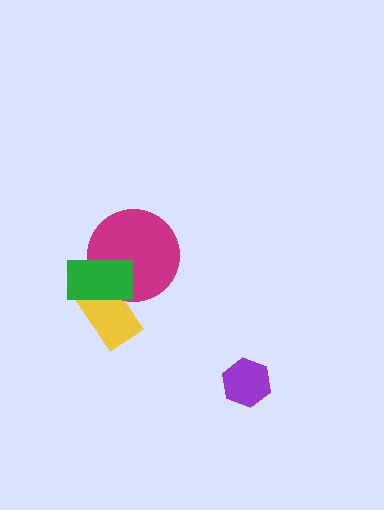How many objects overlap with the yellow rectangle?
2 objects overlap with the yellow rectangle.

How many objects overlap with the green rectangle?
2 objects overlap with the green rectangle.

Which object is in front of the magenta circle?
The green rectangle is in front of the magenta circle.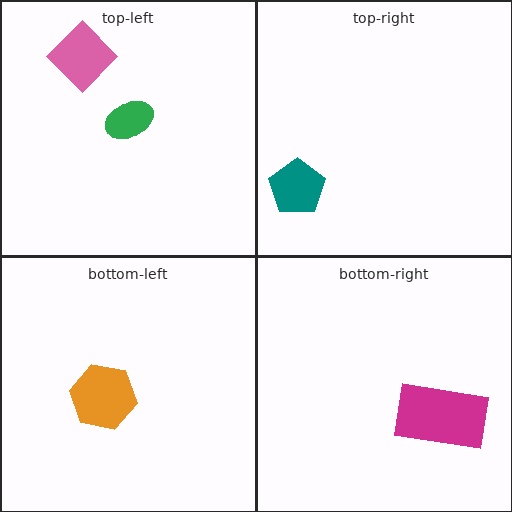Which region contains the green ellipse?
The top-left region.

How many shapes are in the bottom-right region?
1.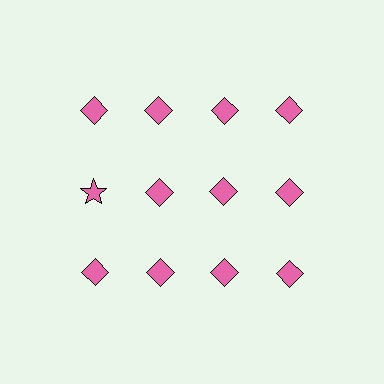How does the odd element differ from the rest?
It has a different shape: star instead of diamond.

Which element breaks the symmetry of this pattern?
The pink star in the second row, leftmost column breaks the symmetry. All other shapes are pink diamonds.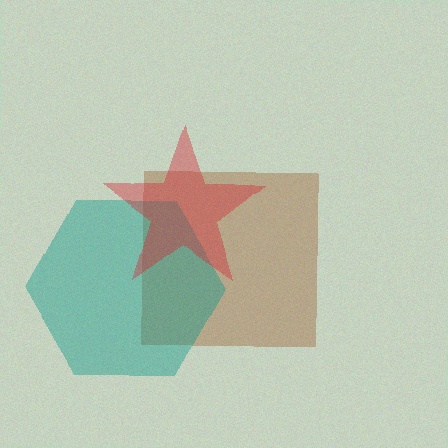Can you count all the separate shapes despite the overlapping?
Yes, there are 3 separate shapes.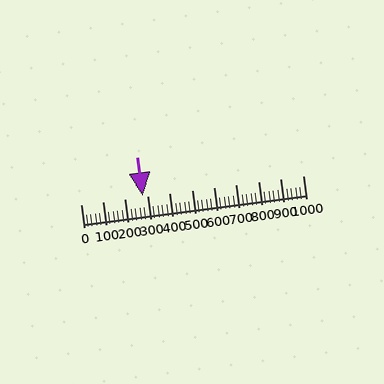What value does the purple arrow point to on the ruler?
The purple arrow points to approximately 280.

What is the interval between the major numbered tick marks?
The major tick marks are spaced 100 units apart.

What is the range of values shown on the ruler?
The ruler shows values from 0 to 1000.